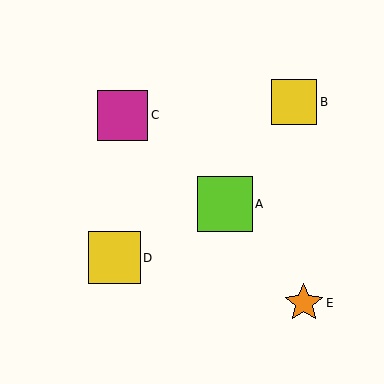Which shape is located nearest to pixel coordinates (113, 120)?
The magenta square (labeled C) at (123, 115) is nearest to that location.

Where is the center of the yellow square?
The center of the yellow square is at (294, 102).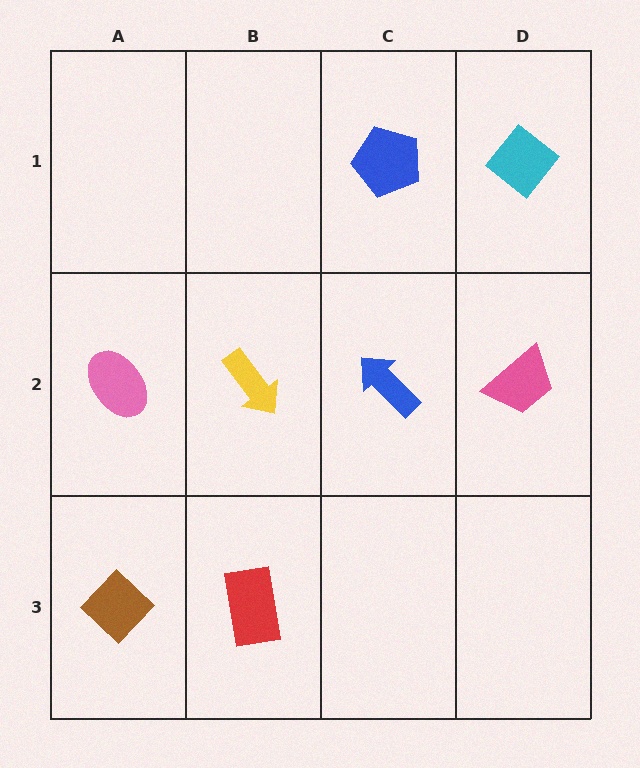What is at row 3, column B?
A red rectangle.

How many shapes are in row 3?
2 shapes.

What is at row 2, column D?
A pink trapezoid.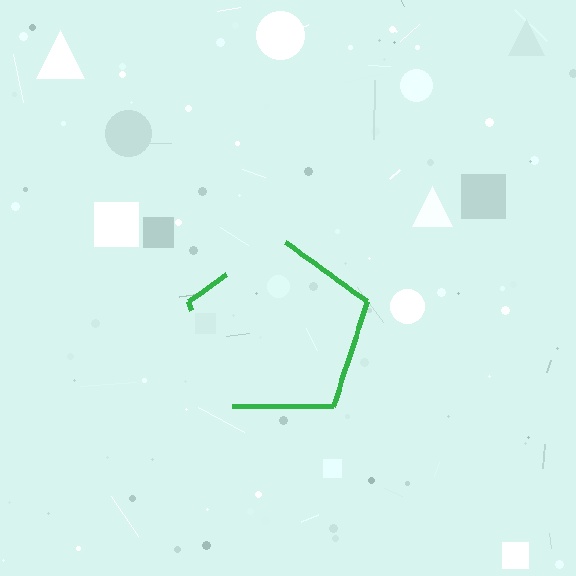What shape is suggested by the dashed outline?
The dashed outline suggests a pentagon.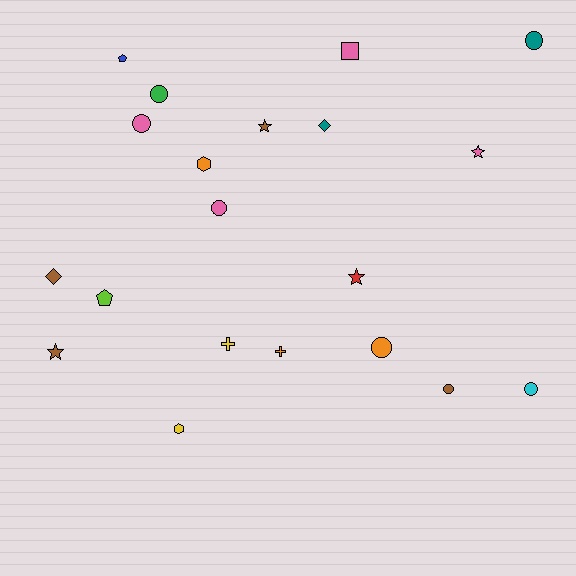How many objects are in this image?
There are 20 objects.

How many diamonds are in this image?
There are 2 diamonds.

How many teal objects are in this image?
There are 2 teal objects.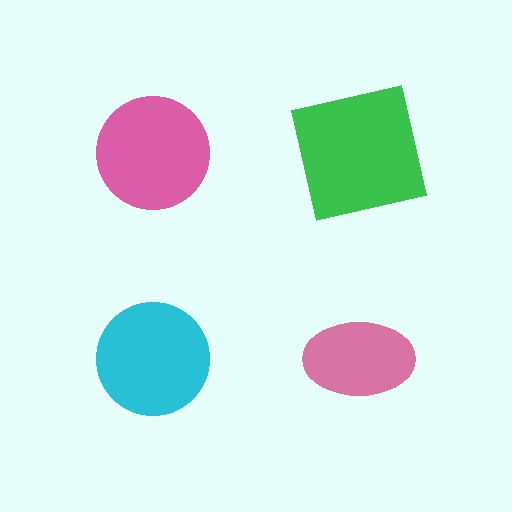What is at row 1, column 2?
A green square.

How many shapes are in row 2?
2 shapes.